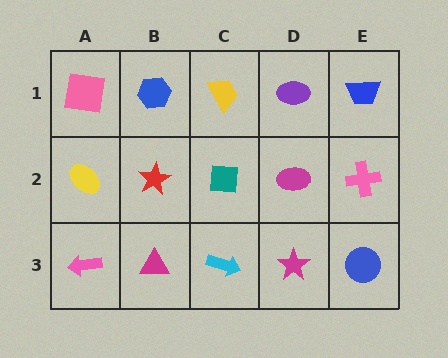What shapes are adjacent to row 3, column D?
A magenta ellipse (row 2, column D), a cyan arrow (row 3, column C), a blue circle (row 3, column E).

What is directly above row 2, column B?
A blue hexagon.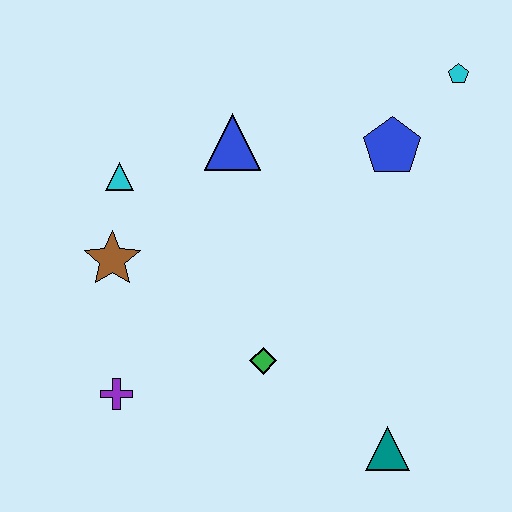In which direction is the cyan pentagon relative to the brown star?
The cyan pentagon is to the right of the brown star.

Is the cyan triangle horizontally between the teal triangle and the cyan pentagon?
No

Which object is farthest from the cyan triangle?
The teal triangle is farthest from the cyan triangle.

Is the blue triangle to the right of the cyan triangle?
Yes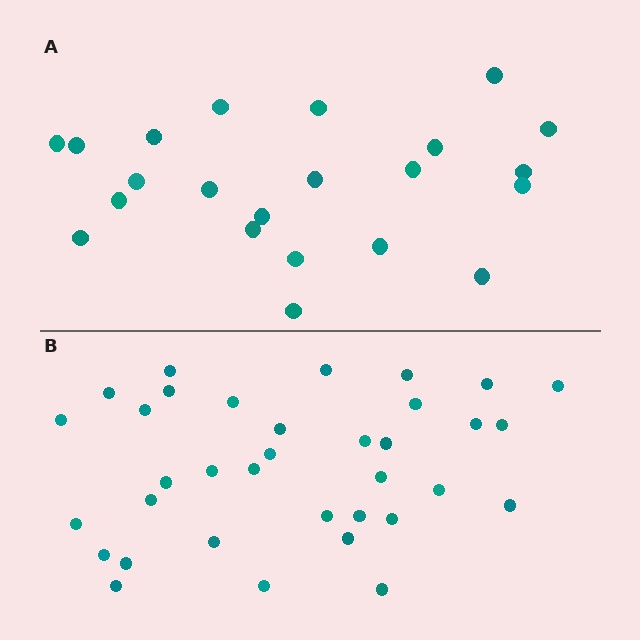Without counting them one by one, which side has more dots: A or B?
Region B (the bottom region) has more dots.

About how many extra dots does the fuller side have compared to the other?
Region B has approximately 15 more dots than region A.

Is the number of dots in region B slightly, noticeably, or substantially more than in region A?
Region B has substantially more. The ratio is roughly 1.6 to 1.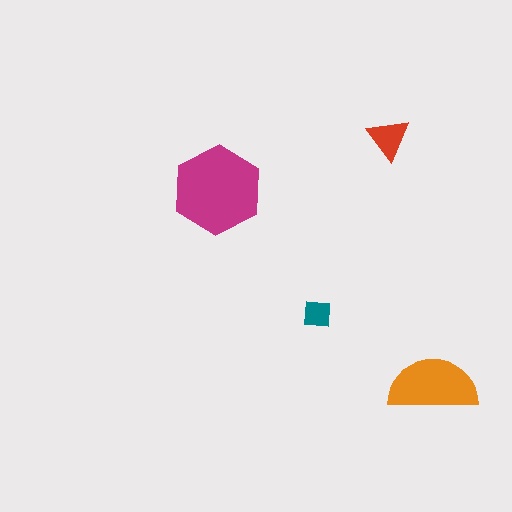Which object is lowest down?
The orange semicircle is bottommost.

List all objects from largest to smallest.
The magenta hexagon, the orange semicircle, the red triangle, the teal square.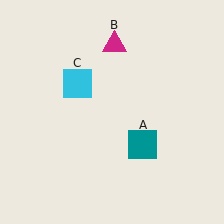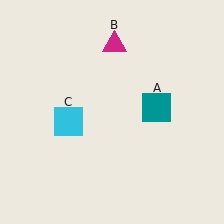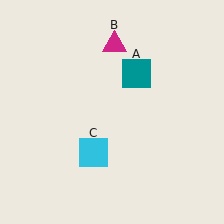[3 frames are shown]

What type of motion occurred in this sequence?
The teal square (object A), cyan square (object C) rotated counterclockwise around the center of the scene.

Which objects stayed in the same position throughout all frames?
Magenta triangle (object B) remained stationary.